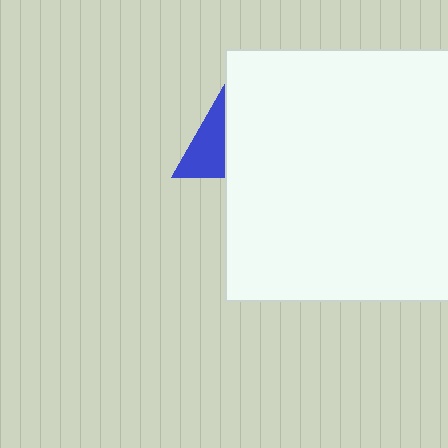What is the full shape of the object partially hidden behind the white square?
The partially hidden object is a blue triangle.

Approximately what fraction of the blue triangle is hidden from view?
Roughly 69% of the blue triangle is hidden behind the white square.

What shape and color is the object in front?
The object in front is a white square.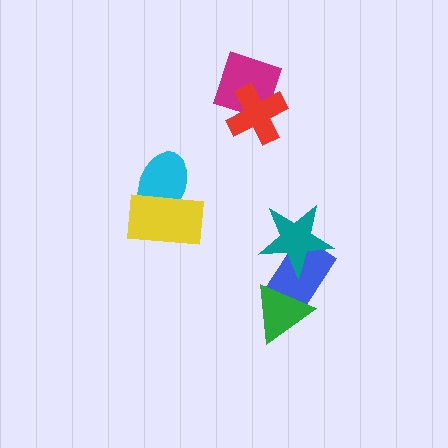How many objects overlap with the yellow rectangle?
1 object overlaps with the yellow rectangle.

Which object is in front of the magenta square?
The red cross is in front of the magenta square.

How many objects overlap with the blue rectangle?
2 objects overlap with the blue rectangle.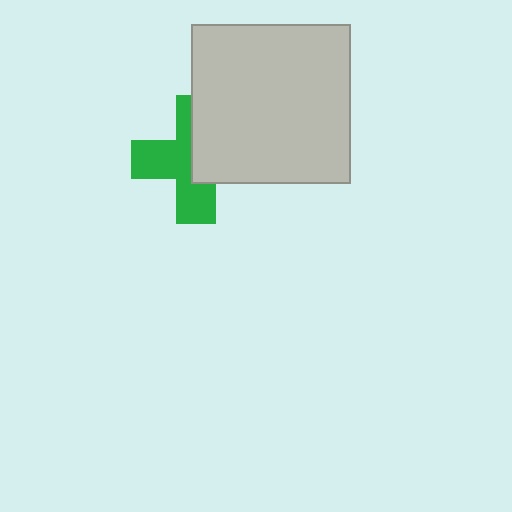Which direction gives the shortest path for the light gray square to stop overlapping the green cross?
Moving right gives the shortest separation.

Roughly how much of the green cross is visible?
About half of it is visible (roughly 55%).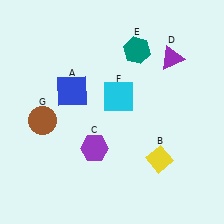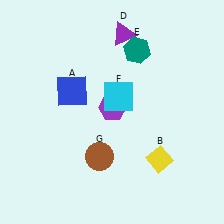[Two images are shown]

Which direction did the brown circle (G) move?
The brown circle (G) moved right.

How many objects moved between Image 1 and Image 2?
3 objects moved between the two images.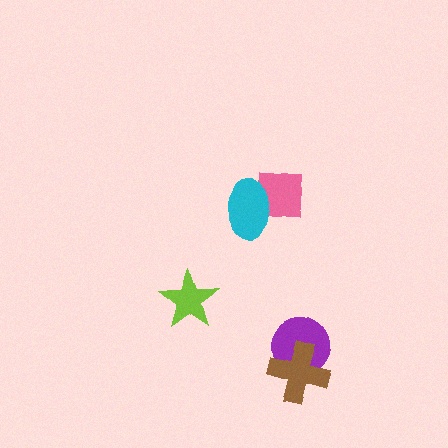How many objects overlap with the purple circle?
1 object overlaps with the purple circle.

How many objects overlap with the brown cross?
1 object overlaps with the brown cross.